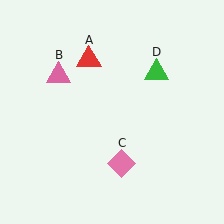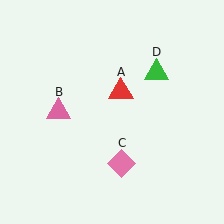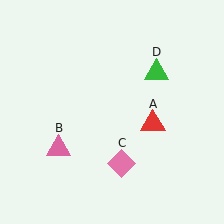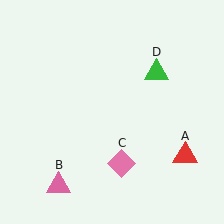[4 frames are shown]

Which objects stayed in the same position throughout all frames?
Pink diamond (object C) and green triangle (object D) remained stationary.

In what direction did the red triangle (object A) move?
The red triangle (object A) moved down and to the right.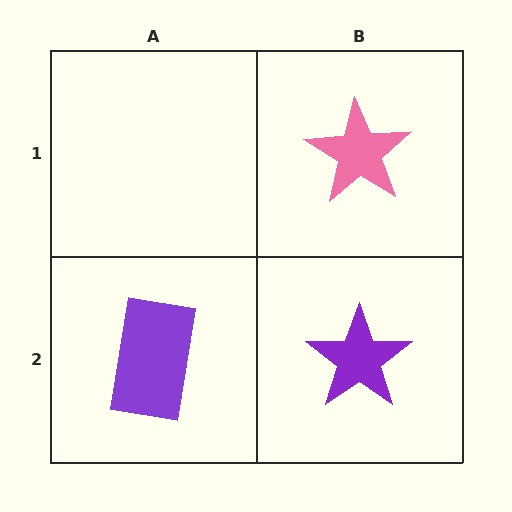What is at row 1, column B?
A pink star.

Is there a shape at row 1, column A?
No, that cell is empty.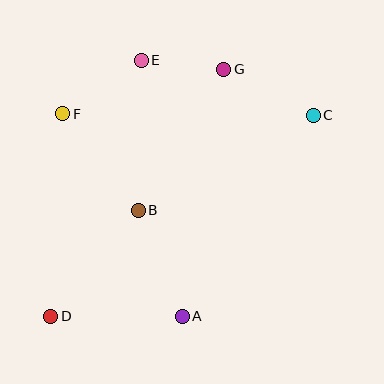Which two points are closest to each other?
Points E and G are closest to each other.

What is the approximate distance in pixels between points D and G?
The distance between D and G is approximately 302 pixels.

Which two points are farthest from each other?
Points C and D are farthest from each other.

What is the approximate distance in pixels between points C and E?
The distance between C and E is approximately 181 pixels.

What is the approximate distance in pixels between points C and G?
The distance between C and G is approximately 100 pixels.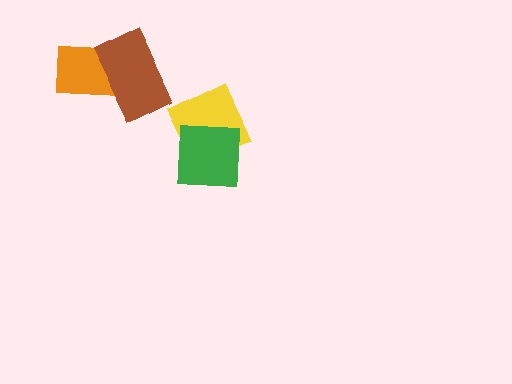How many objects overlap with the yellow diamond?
1 object overlaps with the yellow diamond.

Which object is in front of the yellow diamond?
The green square is in front of the yellow diamond.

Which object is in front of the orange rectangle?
The brown rectangle is in front of the orange rectangle.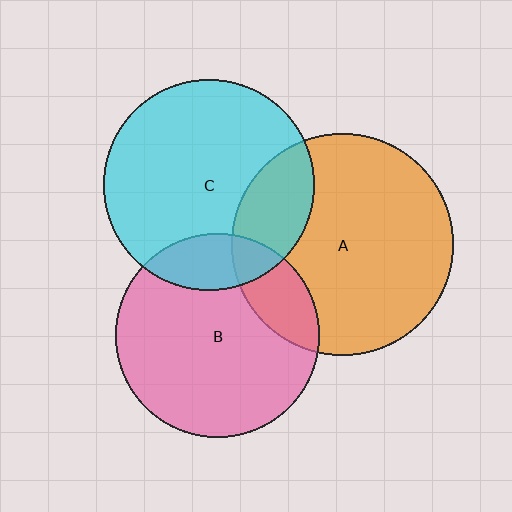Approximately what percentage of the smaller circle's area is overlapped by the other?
Approximately 20%.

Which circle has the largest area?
Circle A (orange).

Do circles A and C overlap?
Yes.